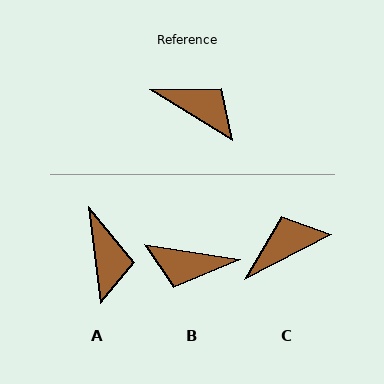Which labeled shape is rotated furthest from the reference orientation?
B, about 158 degrees away.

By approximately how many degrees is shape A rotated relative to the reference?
Approximately 51 degrees clockwise.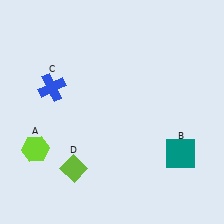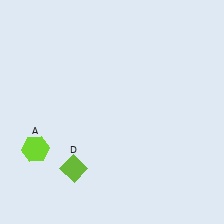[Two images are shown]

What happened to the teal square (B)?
The teal square (B) was removed in Image 2. It was in the bottom-right area of Image 1.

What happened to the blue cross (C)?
The blue cross (C) was removed in Image 2. It was in the top-left area of Image 1.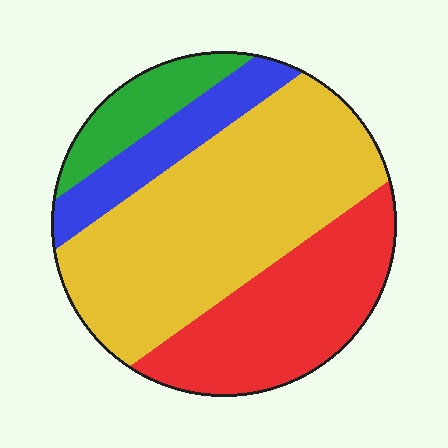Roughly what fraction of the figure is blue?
Blue covers 12% of the figure.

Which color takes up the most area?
Yellow, at roughly 50%.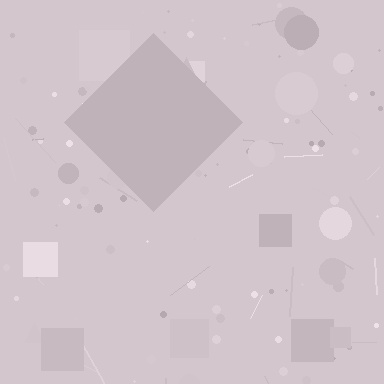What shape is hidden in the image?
A diamond is hidden in the image.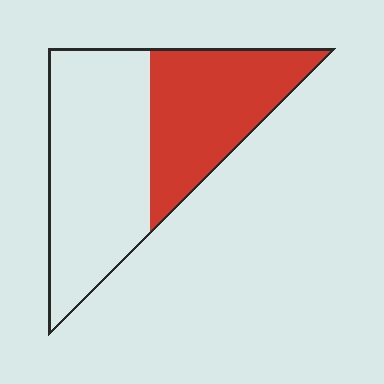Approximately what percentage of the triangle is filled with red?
Approximately 40%.